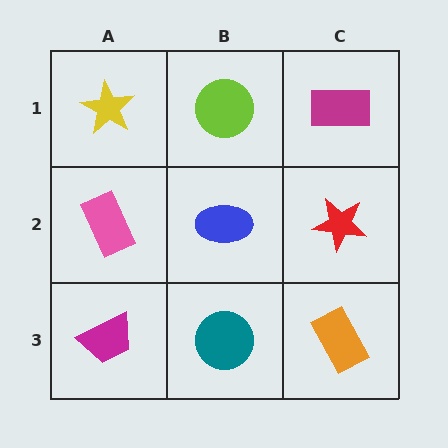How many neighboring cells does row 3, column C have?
2.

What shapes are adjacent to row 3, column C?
A red star (row 2, column C), a teal circle (row 3, column B).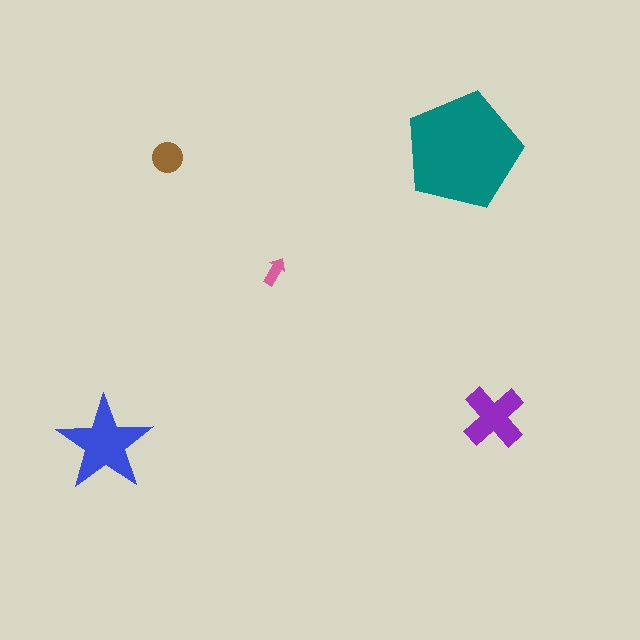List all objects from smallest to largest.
The pink arrow, the brown circle, the purple cross, the blue star, the teal pentagon.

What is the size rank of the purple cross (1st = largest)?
3rd.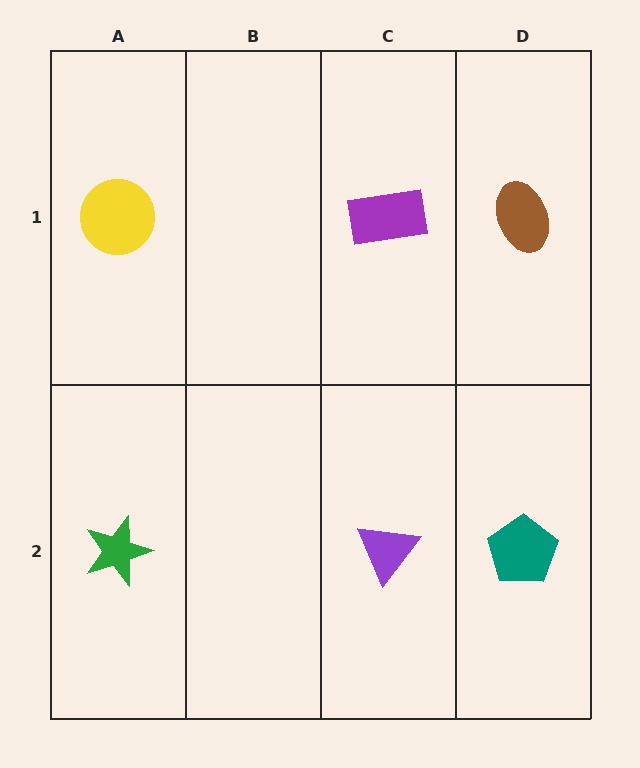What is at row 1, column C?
A purple rectangle.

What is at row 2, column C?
A purple triangle.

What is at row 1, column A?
A yellow circle.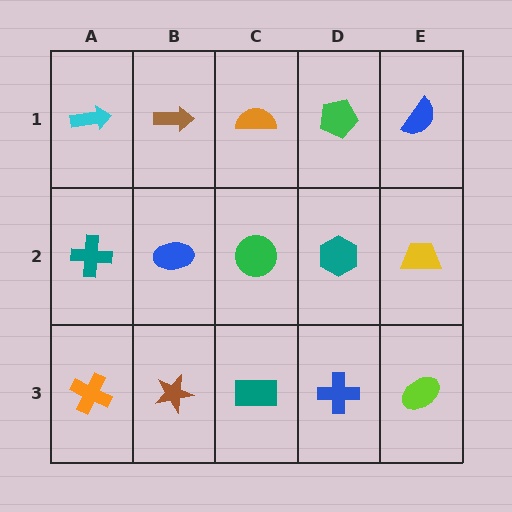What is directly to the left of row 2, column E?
A teal hexagon.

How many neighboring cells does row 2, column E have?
3.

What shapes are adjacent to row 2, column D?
A green pentagon (row 1, column D), a blue cross (row 3, column D), a green circle (row 2, column C), a yellow trapezoid (row 2, column E).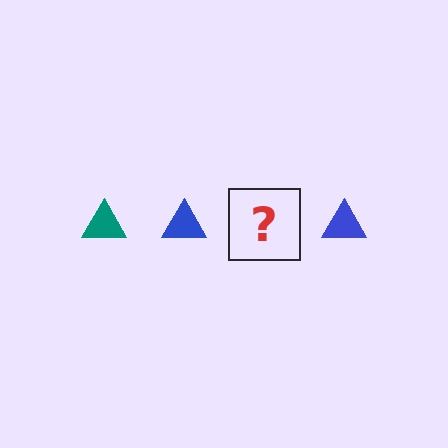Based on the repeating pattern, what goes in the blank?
The blank should be a teal triangle.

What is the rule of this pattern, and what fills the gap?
The rule is that the pattern cycles through teal, blue triangles. The gap should be filled with a teal triangle.